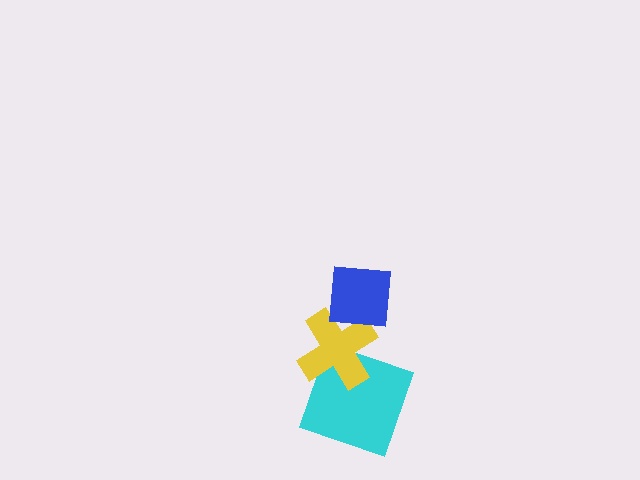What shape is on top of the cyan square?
The yellow cross is on top of the cyan square.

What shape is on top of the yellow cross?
The blue square is on top of the yellow cross.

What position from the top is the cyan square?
The cyan square is 3rd from the top.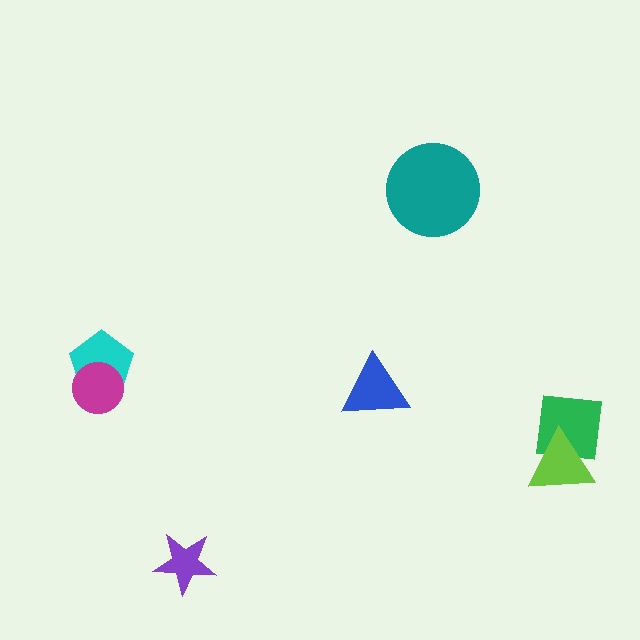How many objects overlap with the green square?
1 object overlaps with the green square.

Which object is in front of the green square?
The lime triangle is in front of the green square.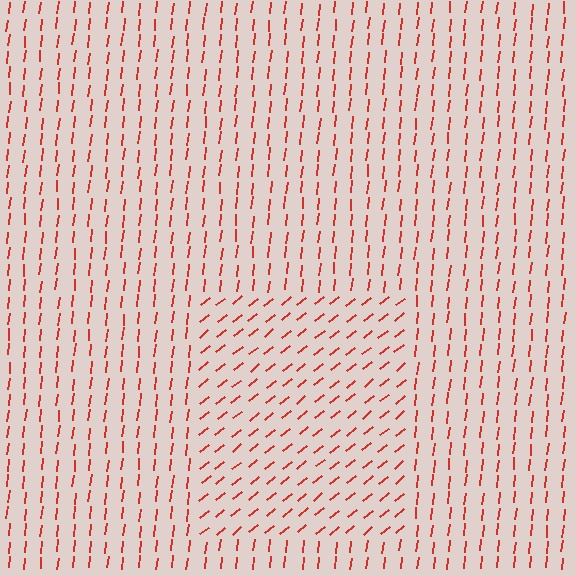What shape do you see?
I see a rectangle.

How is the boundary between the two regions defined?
The boundary is defined purely by a change in line orientation (approximately 45 degrees difference). All lines are the same color and thickness.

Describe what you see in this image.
The image is filled with small red line segments. A rectangle region in the image has lines oriented differently from the surrounding lines, creating a visible texture boundary.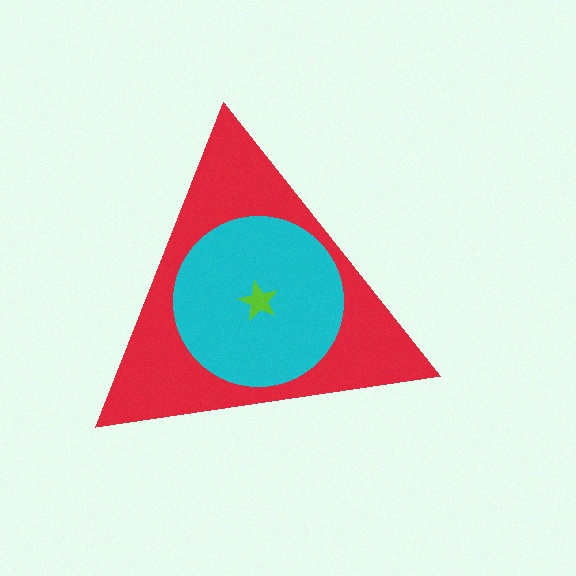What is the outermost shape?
The red triangle.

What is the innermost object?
The lime star.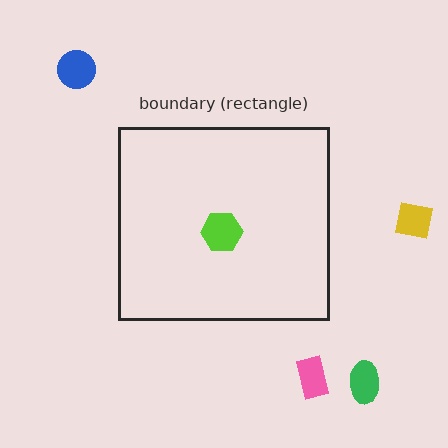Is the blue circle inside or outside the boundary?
Outside.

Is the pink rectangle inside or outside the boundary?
Outside.